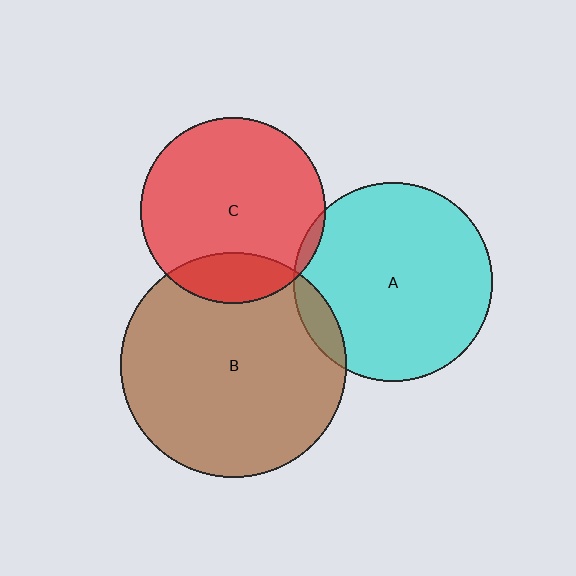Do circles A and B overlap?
Yes.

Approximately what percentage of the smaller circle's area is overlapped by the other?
Approximately 10%.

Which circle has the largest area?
Circle B (brown).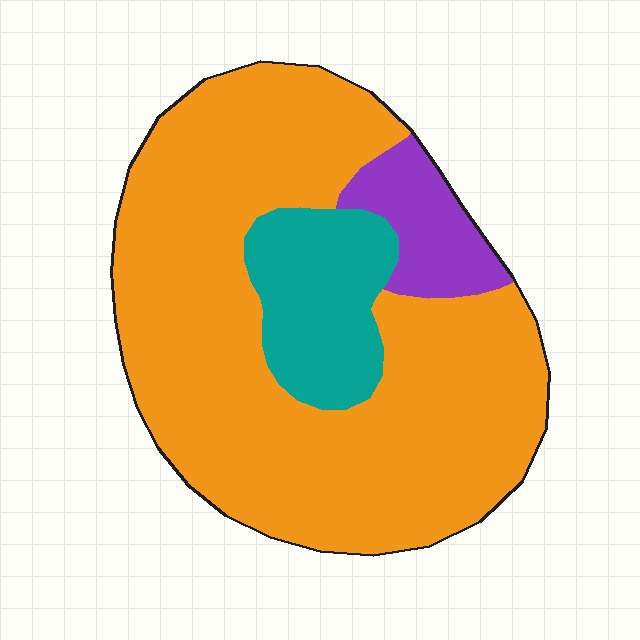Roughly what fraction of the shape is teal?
Teal covers around 15% of the shape.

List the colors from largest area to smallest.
From largest to smallest: orange, teal, purple.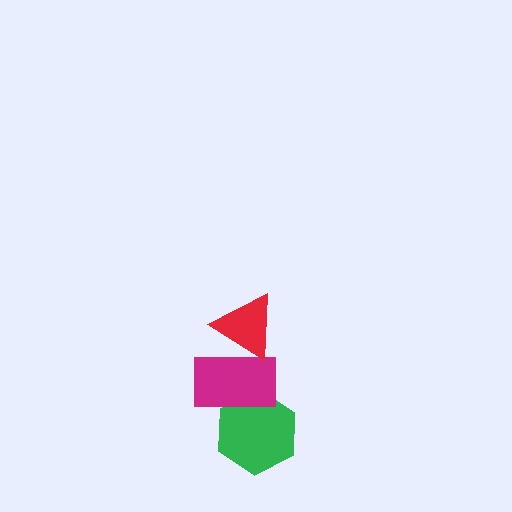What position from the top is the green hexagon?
The green hexagon is 3rd from the top.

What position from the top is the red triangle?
The red triangle is 1st from the top.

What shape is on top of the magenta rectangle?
The red triangle is on top of the magenta rectangle.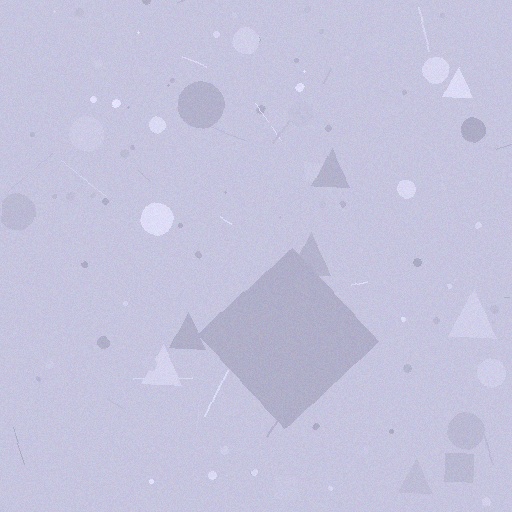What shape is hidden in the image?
A diamond is hidden in the image.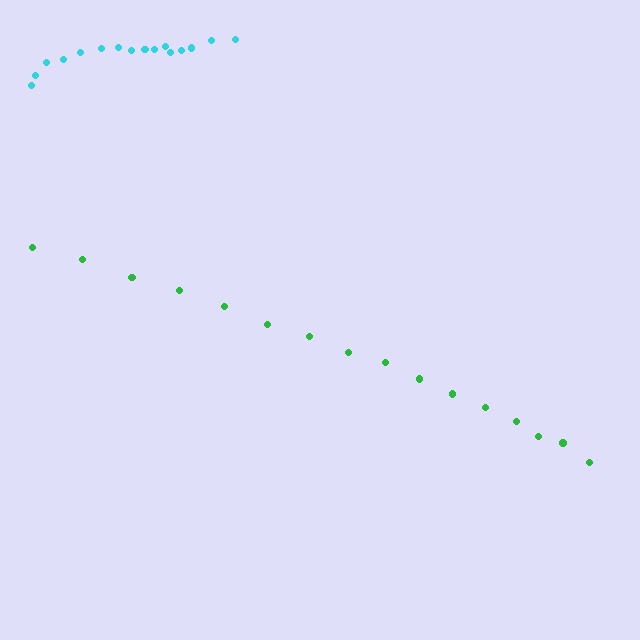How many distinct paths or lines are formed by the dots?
There are 2 distinct paths.